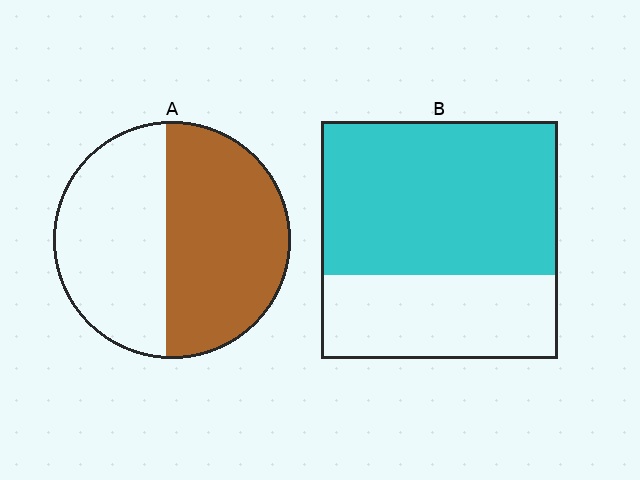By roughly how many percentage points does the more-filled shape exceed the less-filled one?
By roughly 10 percentage points (B over A).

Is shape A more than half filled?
Roughly half.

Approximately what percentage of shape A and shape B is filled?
A is approximately 55% and B is approximately 65%.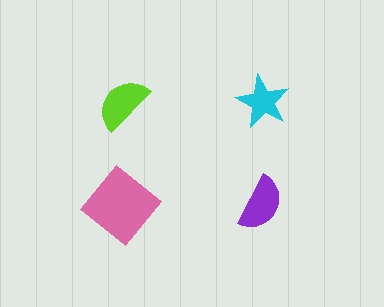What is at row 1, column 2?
A cyan star.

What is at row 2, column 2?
A purple semicircle.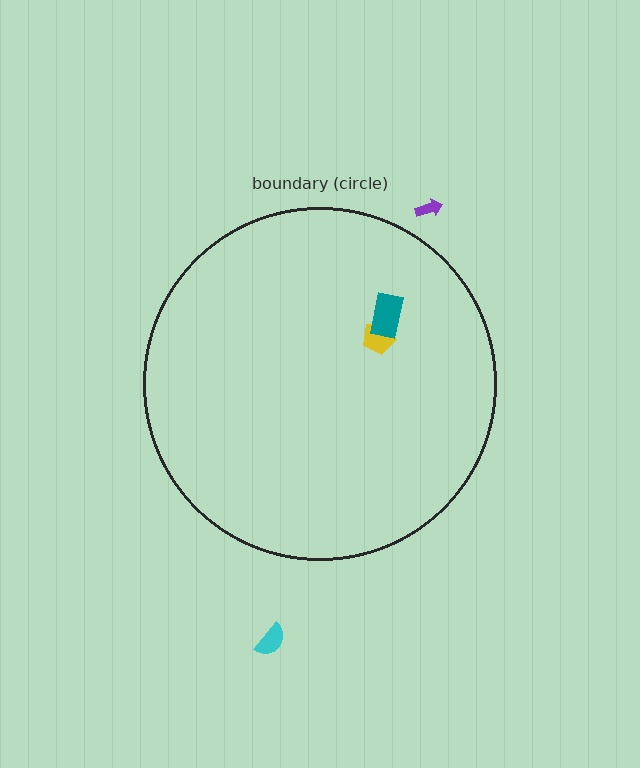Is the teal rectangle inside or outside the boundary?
Inside.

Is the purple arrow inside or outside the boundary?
Outside.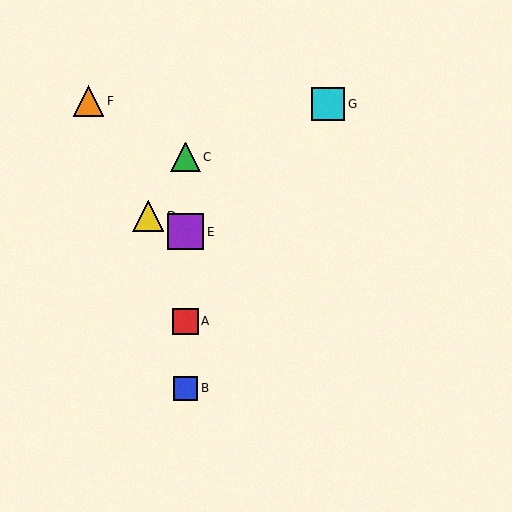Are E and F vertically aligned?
No, E is at x≈185 and F is at x≈89.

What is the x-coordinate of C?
Object C is at x≈185.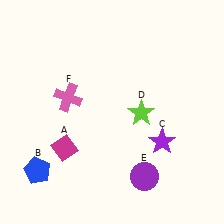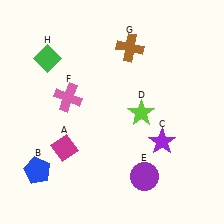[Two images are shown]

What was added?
A brown cross (G), a green diamond (H) were added in Image 2.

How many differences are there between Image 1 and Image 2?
There are 2 differences between the two images.